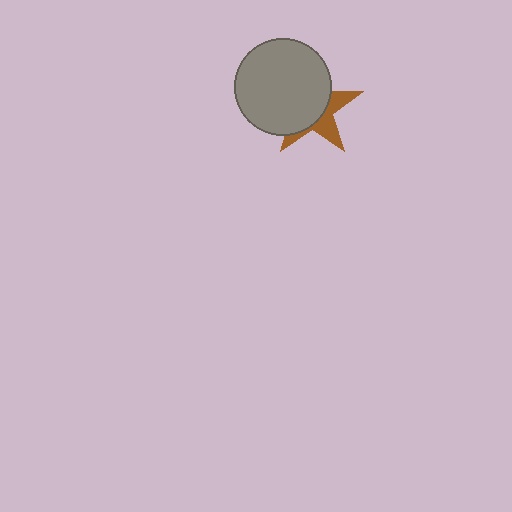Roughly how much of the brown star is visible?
A small part of it is visible (roughly 35%).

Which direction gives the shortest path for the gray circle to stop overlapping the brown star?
Moving toward the upper-left gives the shortest separation.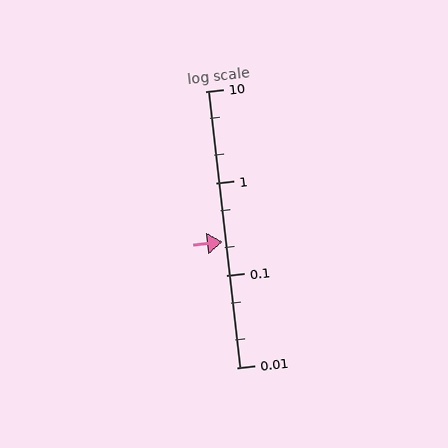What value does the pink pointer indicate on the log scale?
The pointer indicates approximately 0.23.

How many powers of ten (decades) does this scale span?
The scale spans 3 decades, from 0.01 to 10.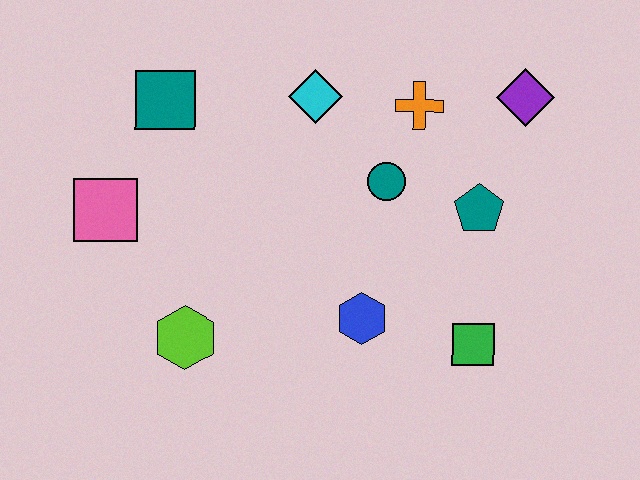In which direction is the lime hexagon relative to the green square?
The lime hexagon is to the left of the green square.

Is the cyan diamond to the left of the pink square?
No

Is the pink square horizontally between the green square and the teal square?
No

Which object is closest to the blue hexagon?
The green square is closest to the blue hexagon.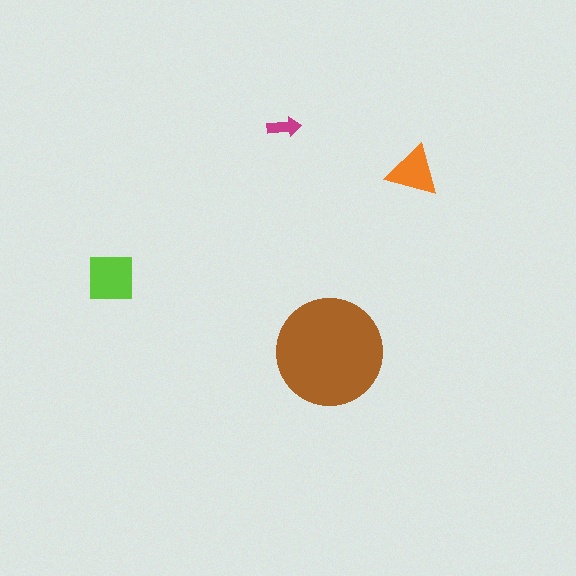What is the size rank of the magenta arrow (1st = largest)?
4th.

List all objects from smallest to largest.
The magenta arrow, the orange triangle, the lime square, the brown circle.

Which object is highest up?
The magenta arrow is topmost.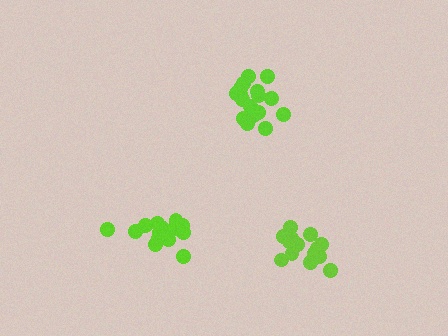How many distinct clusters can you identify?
There are 3 distinct clusters.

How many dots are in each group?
Group 1: 17 dots, Group 2: 14 dots, Group 3: 18 dots (49 total).